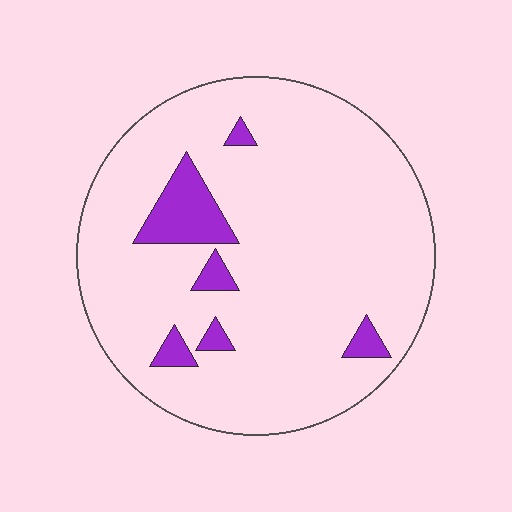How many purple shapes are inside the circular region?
6.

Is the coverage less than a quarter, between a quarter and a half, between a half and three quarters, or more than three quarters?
Less than a quarter.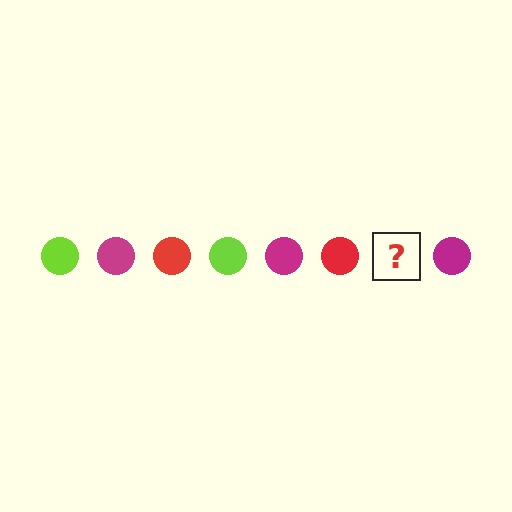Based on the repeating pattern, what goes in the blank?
The blank should be a lime circle.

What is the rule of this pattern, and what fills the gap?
The rule is that the pattern cycles through lime, magenta, red circles. The gap should be filled with a lime circle.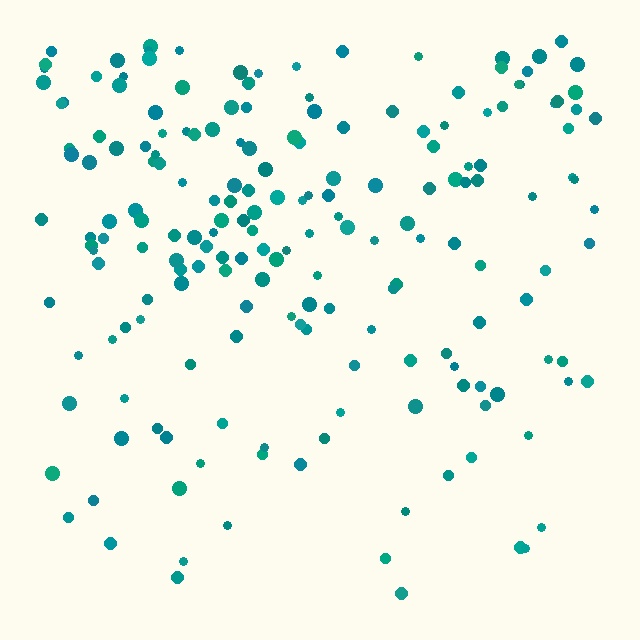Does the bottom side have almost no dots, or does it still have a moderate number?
Still a moderate number, just noticeably fewer than the top.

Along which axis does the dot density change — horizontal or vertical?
Vertical.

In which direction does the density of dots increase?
From bottom to top, with the top side densest.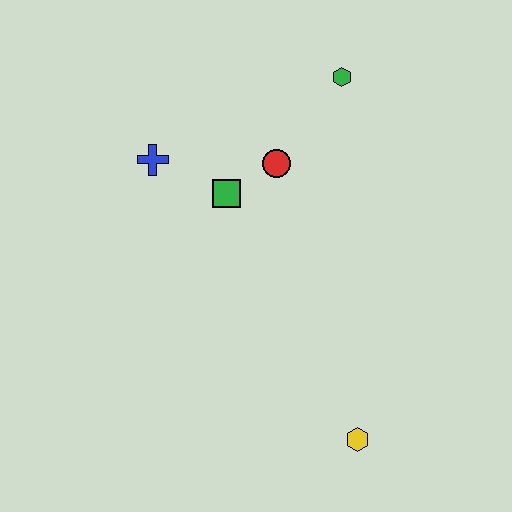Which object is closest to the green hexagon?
The red circle is closest to the green hexagon.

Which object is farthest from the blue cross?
The yellow hexagon is farthest from the blue cross.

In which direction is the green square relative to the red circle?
The green square is to the left of the red circle.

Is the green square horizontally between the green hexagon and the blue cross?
Yes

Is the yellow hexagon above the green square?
No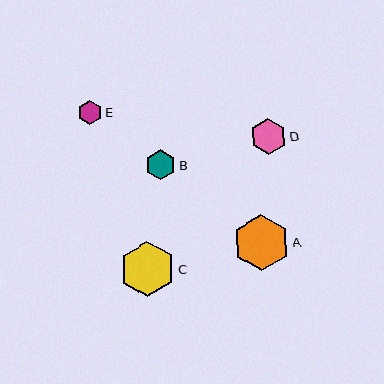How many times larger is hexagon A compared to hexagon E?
Hexagon A is approximately 2.3 times the size of hexagon E.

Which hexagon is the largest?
Hexagon A is the largest with a size of approximately 56 pixels.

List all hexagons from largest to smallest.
From largest to smallest: A, C, D, B, E.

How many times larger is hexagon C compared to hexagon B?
Hexagon C is approximately 1.9 times the size of hexagon B.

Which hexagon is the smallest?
Hexagon E is the smallest with a size of approximately 24 pixels.